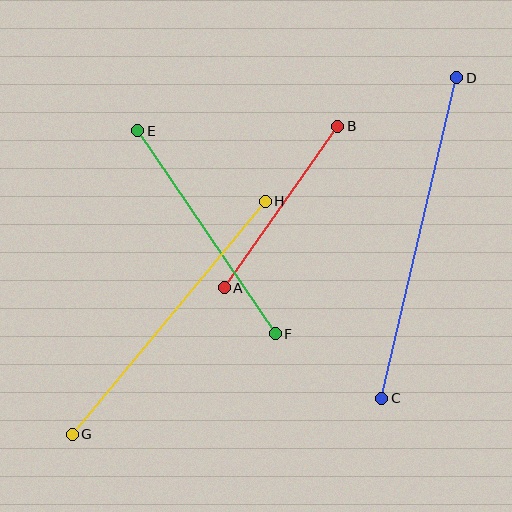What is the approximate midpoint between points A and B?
The midpoint is at approximately (281, 207) pixels.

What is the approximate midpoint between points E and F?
The midpoint is at approximately (206, 232) pixels.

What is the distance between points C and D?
The distance is approximately 329 pixels.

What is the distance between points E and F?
The distance is approximately 245 pixels.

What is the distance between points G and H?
The distance is approximately 303 pixels.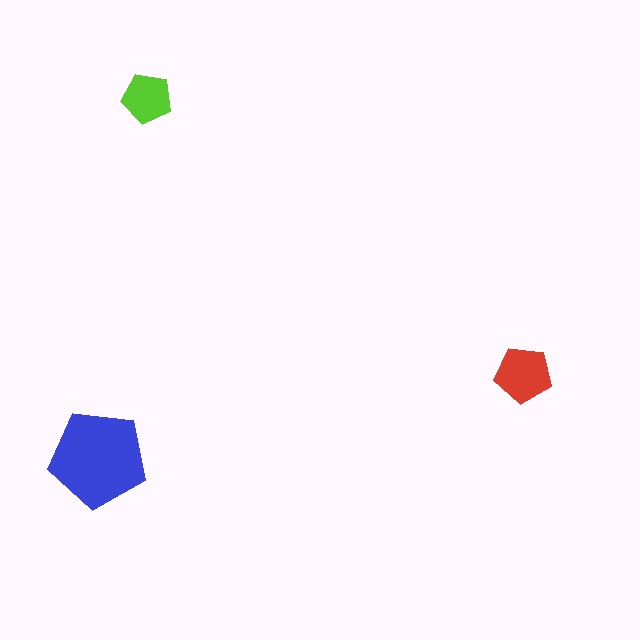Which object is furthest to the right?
The red pentagon is rightmost.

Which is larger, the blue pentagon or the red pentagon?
The blue one.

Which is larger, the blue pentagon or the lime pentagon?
The blue one.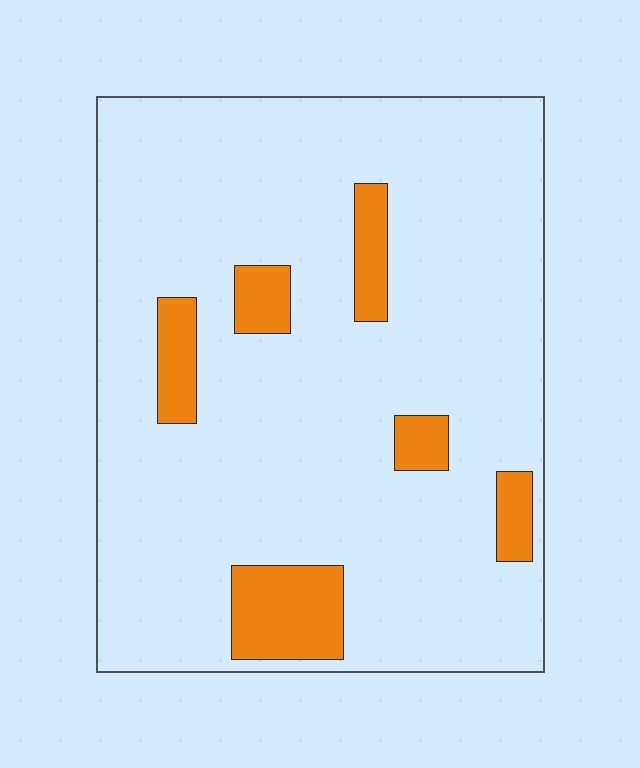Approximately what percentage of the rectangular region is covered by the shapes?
Approximately 10%.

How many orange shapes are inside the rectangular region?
6.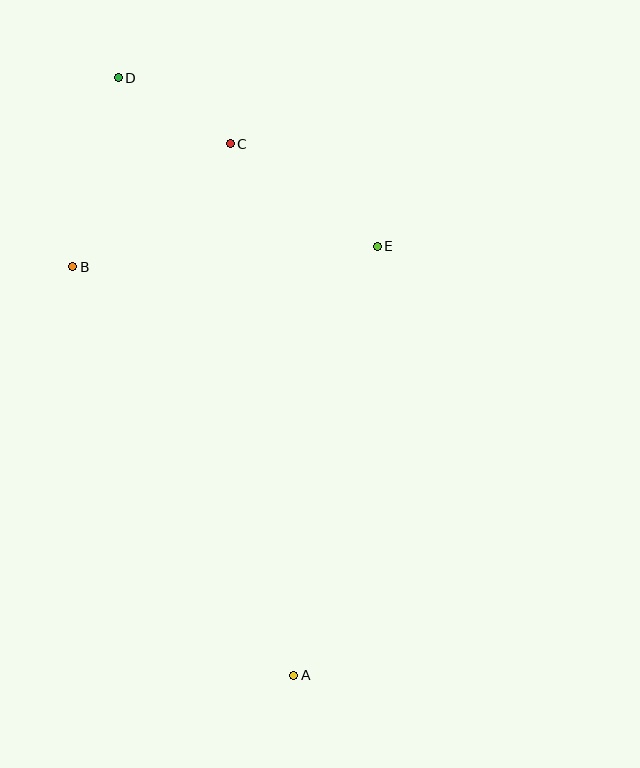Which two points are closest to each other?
Points C and D are closest to each other.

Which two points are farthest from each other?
Points A and D are farthest from each other.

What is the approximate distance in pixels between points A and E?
The distance between A and E is approximately 437 pixels.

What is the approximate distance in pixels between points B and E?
The distance between B and E is approximately 305 pixels.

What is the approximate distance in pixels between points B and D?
The distance between B and D is approximately 194 pixels.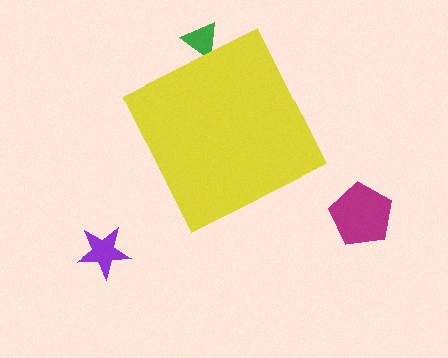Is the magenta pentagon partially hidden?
No, the magenta pentagon is fully visible.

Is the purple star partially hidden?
No, the purple star is fully visible.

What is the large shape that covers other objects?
A yellow diamond.